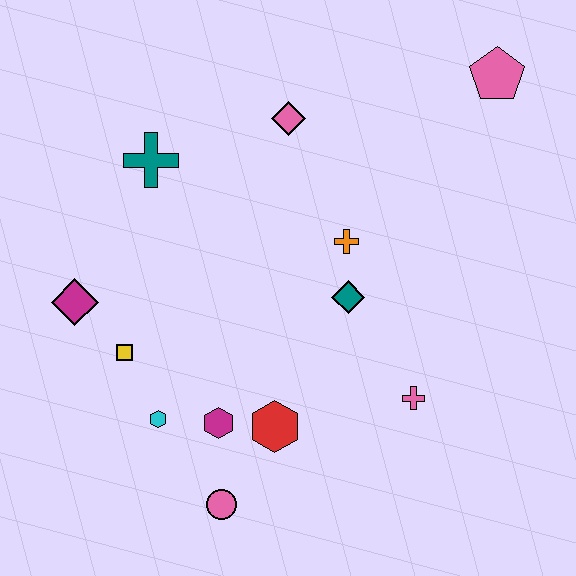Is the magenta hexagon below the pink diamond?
Yes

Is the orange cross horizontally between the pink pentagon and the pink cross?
No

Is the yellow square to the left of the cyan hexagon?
Yes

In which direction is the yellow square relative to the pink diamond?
The yellow square is below the pink diamond.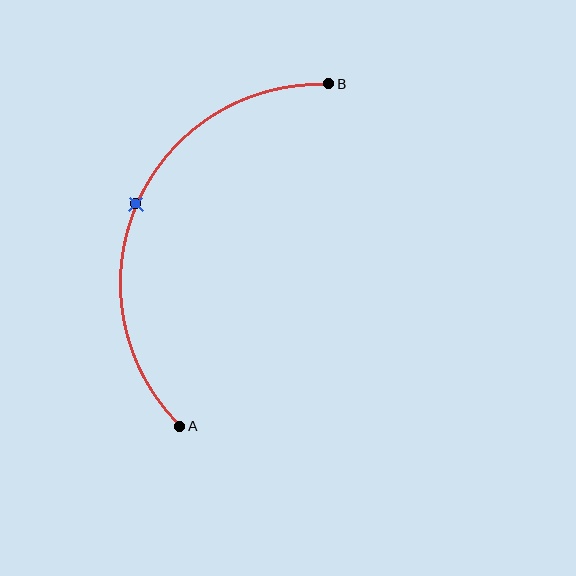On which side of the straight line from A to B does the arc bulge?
The arc bulges to the left of the straight line connecting A and B.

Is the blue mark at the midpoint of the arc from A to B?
Yes. The blue mark lies on the arc at equal arc-length from both A and B — it is the arc midpoint.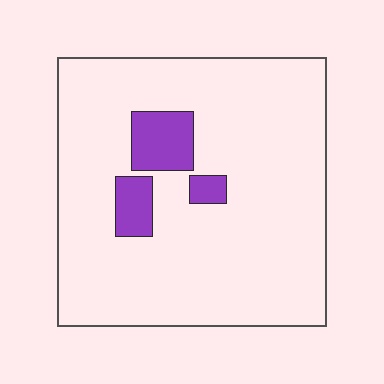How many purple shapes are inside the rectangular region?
3.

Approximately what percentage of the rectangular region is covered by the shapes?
Approximately 10%.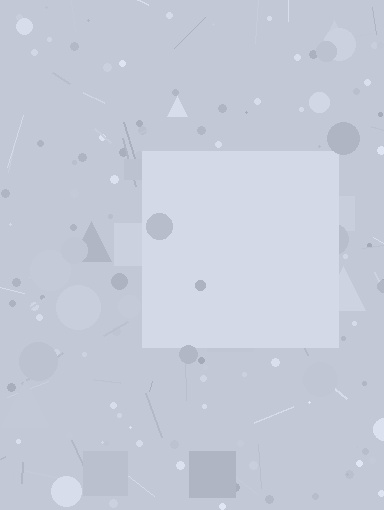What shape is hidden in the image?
A square is hidden in the image.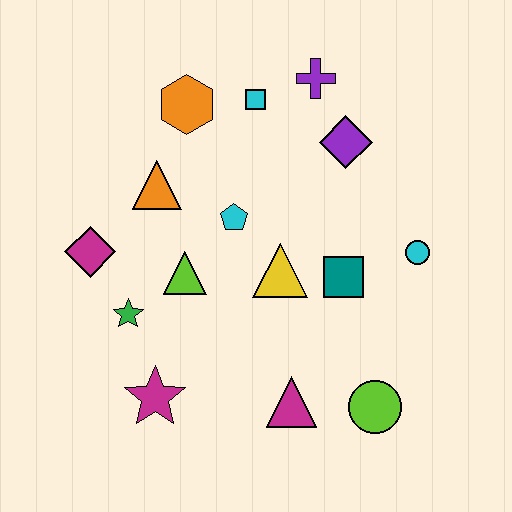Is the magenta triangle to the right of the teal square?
No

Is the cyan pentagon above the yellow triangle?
Yes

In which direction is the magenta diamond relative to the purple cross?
The magenta diamond is to the left of the purple cross.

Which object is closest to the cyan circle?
The teal square is closest to the cyan circle.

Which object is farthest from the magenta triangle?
The purple cross is farthest from the magenta triangle.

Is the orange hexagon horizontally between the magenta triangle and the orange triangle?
Yes